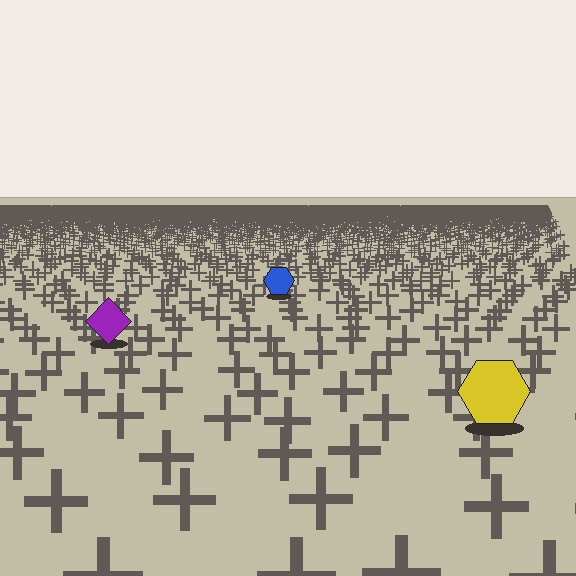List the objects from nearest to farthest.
From nearest to farthest: the yellow hexagon, the purple diamond, the blue hexagon.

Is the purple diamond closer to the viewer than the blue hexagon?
Yes. The purple diamond is closer — you can tell from the texture gradient: the ground texture is coarser near it.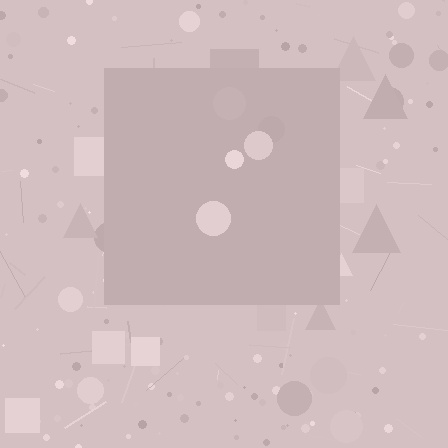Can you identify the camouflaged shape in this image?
The camouflaged shape is a square.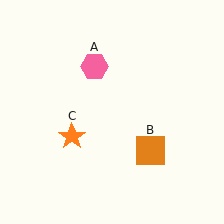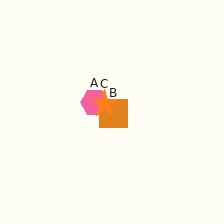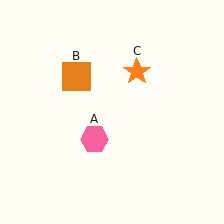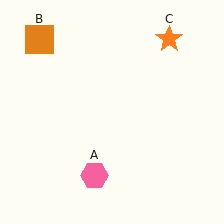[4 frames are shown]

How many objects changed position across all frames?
3 objects changed position: pink hexagon (object A), orange square (object B), orange star (object C).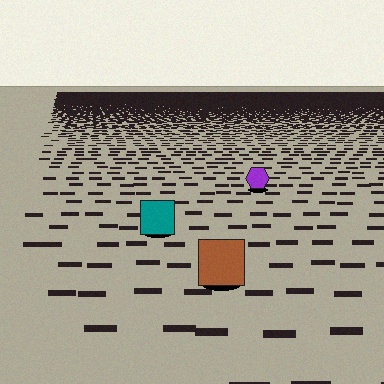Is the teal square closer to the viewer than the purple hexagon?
Yes. The teal square is closer — you can tell from the texture gradient: the ground texture is coarser near it.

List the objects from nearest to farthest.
From nearest to farthest: the brown square, the teal square, the purple hexagon.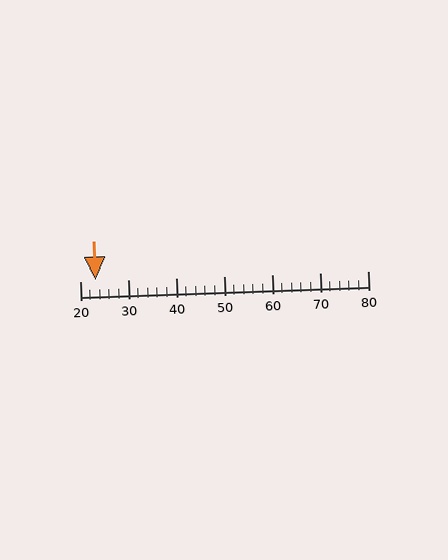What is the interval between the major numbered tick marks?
The major tick marks are spaced 10 units apart.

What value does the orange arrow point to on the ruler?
The orange arrow points to approximately 23.